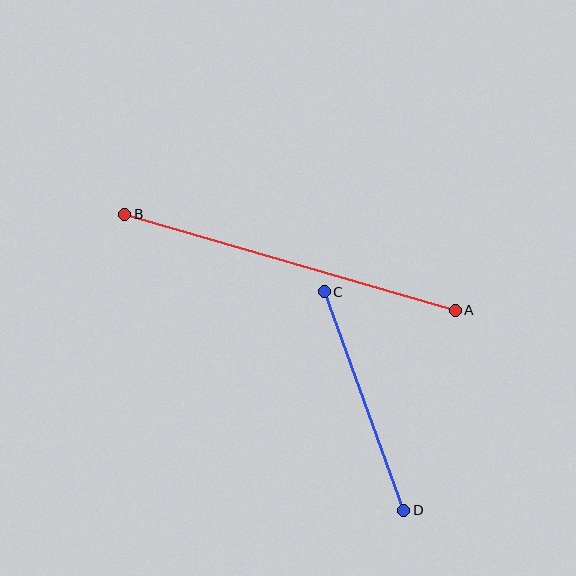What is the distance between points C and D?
The distance is approximately 232 pixels.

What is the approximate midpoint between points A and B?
The midpoint is at approximately (290, 262) pixels.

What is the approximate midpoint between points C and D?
The midpoint is at approximately (364, 401) pixels.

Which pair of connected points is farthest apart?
Points A and B are farthest apart.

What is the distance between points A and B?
The distance is approximately 344 pixels.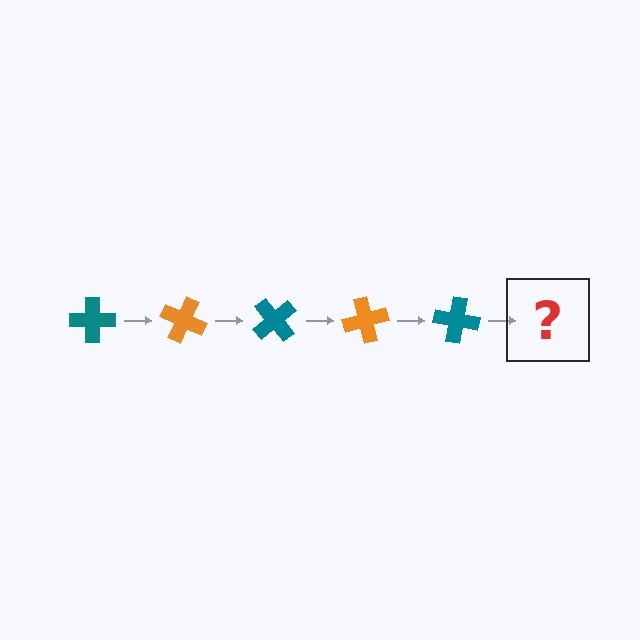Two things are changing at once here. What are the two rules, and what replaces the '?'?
The two rules are that it rotates 25 degrees each step and the color cycles through teal and orange. The '?' should be an orange cross, rotated 125 degrees from the start.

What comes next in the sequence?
The next element should be an orange cross, rotated 125 degrees from the start.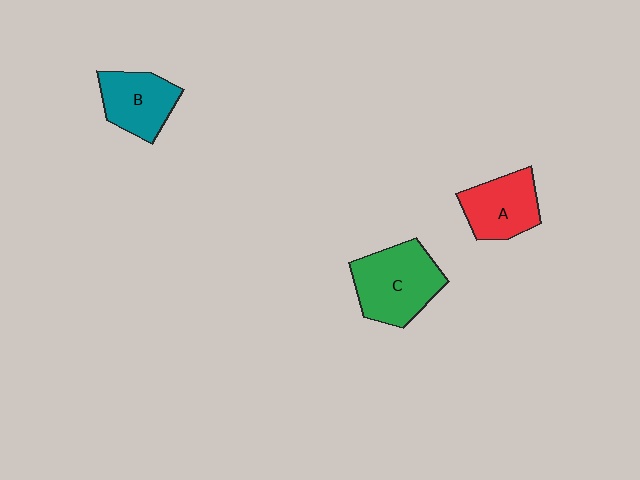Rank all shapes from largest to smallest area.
From largest to smallest: C (green), A (red), B (teal).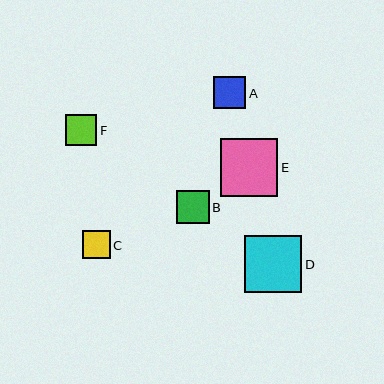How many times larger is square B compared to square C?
Square B is approximately 1.2 times the size of square C.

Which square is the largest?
Square E is the largest with a size of approximately 58 pixels.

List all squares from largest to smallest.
From largest to smallest: E, D, B, A, F, C.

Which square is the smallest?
Square C is the smallest with a size of approximately 28 pixels.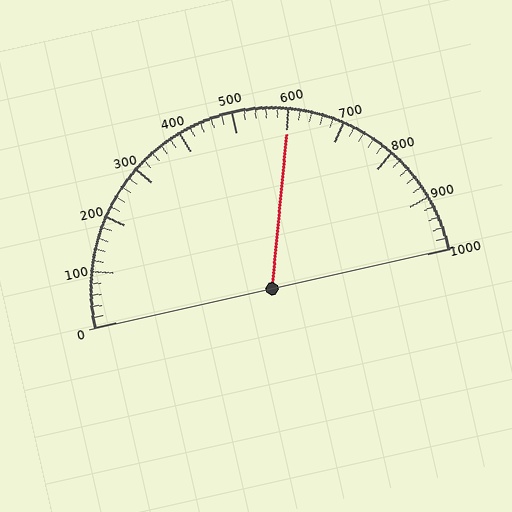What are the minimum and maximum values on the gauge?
The gauge ranges from 0 to 1000.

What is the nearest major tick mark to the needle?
The nearest major tick mark is 600.